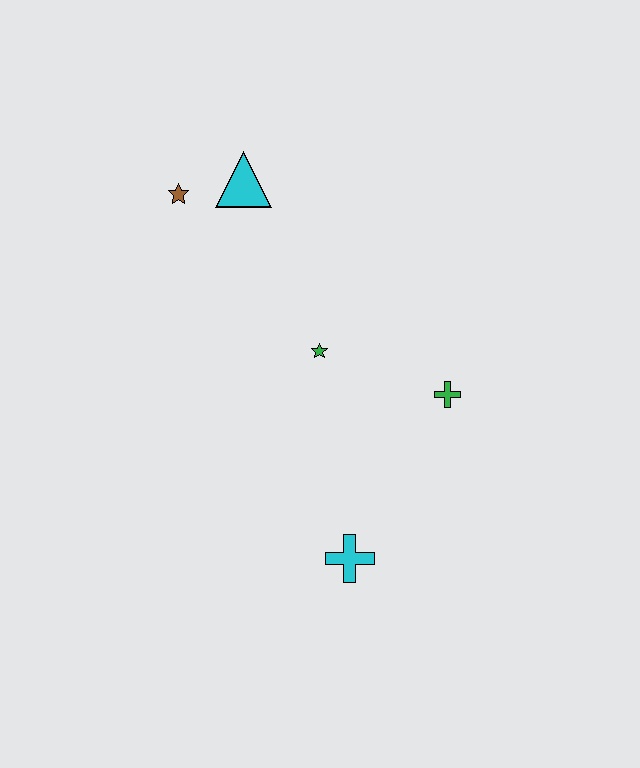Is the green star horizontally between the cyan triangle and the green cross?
Yes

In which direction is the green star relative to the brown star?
The green star is below the brown star.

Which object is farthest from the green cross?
The brown star is farthest from the green cross.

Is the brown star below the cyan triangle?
Yes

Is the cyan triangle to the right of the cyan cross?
No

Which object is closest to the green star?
The green cross is closest to the green star.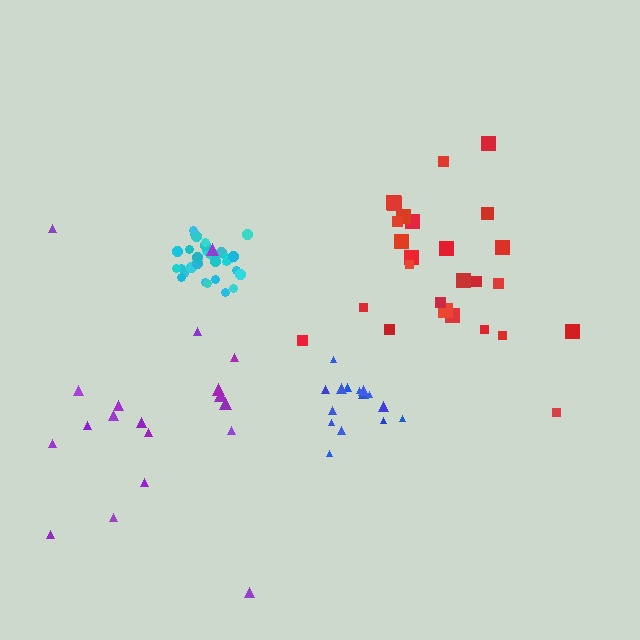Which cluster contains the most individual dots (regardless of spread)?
Cyan (30).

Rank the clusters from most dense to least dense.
cyan, blue, red, purple.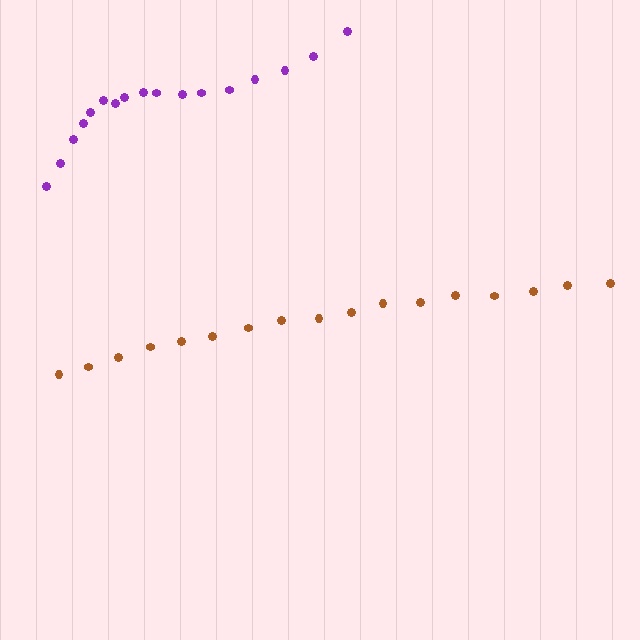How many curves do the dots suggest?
There are 2 distinct paths.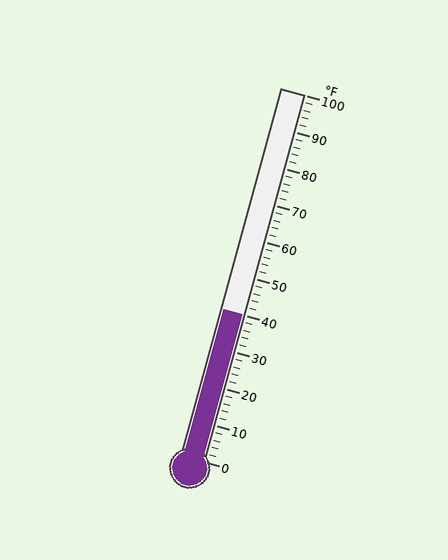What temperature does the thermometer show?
The thermometer shows approximately 40°F.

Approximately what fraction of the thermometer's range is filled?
The thermometer is filled to approximately 40% of its range.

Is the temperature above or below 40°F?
The temperature is at 40°F.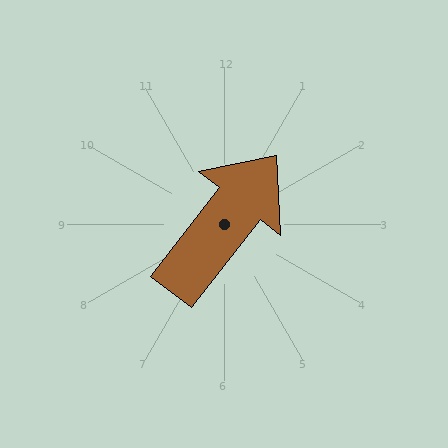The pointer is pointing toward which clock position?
Roughly 1 o'clock.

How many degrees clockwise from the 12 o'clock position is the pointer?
Approximately 38 degrees.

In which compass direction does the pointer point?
Northeast.